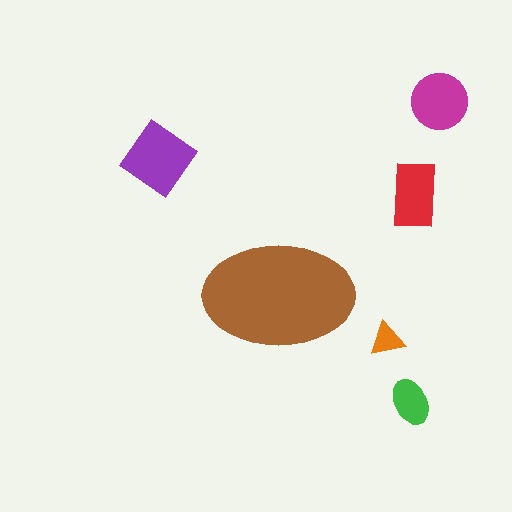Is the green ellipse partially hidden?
No, the green ellipse is fully visible.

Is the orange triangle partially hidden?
No, the orange triangle is fully visible.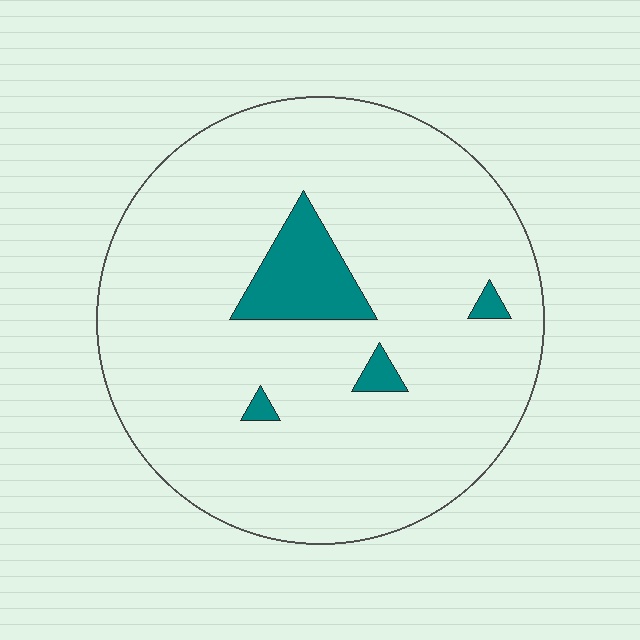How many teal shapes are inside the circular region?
4.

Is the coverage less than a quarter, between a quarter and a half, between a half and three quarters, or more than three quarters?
Less than a quarter.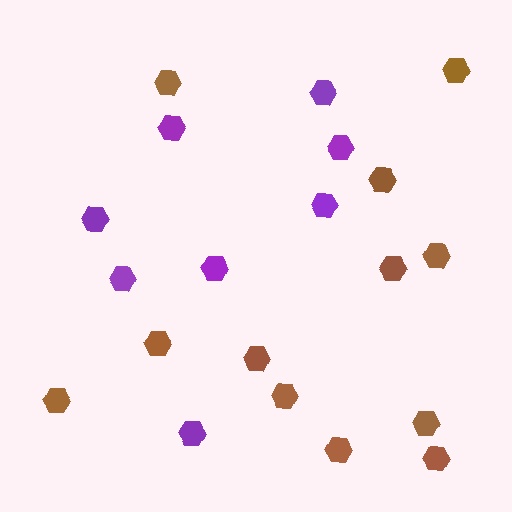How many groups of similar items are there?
There are 2 groups: one group of brown hexagons (12) and one group of purple hexagons (8).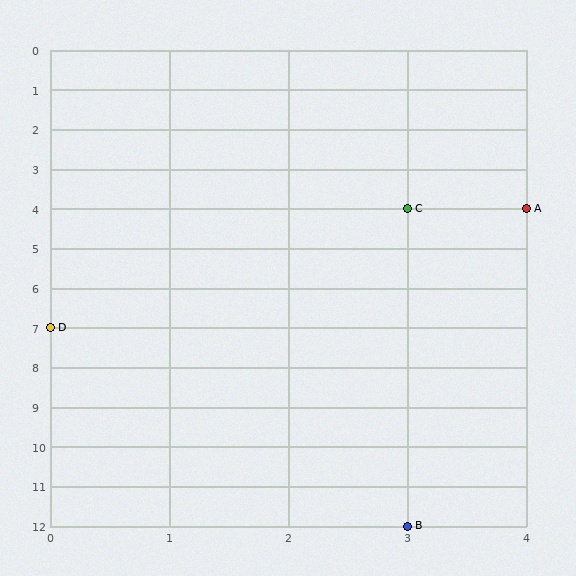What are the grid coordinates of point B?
Point B is at grid coordinates (3, 12).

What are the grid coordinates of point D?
Point D is at grid coordinates (0, 7).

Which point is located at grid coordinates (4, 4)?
Point A is at (4, 4).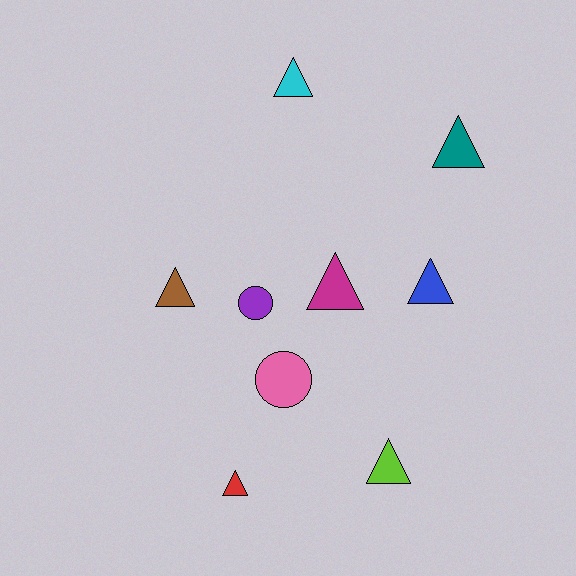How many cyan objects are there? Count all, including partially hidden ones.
There is 1 cyan object.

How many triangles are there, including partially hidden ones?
There are 7 triangles.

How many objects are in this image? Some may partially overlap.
There are 9 objects.